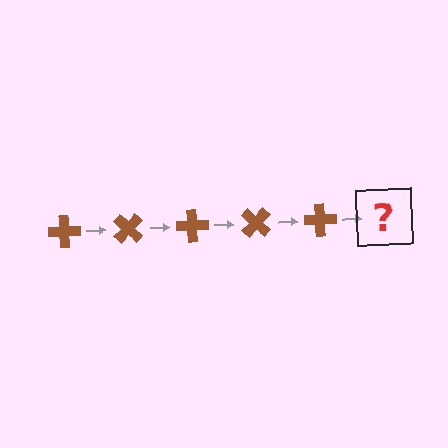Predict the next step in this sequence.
The next step is a brown cross rotated 225 degrees.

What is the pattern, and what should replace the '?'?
The pattern is that the cross rotates 45 degrees each step. The '?' should be a brown cross rotated 225 degrees.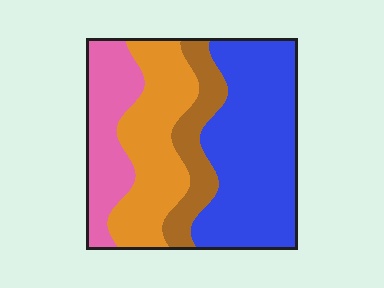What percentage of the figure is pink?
Pink covers roughly 20% of the figure.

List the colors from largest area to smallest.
From largest to smallest: blue, orange, pink, brown.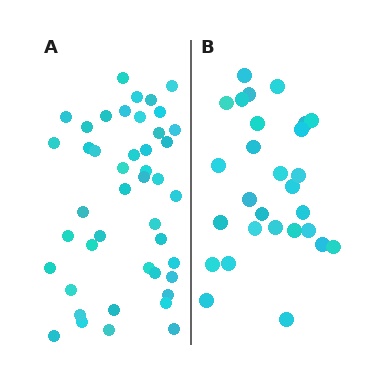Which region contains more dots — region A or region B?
Region A (the left region) has more dots.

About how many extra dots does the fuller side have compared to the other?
Region A has approximately 15 more dots than region B.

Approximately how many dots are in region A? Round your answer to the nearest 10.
About 40 dots. (The exact count is 44, which rounds to 40.)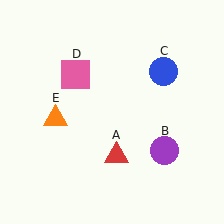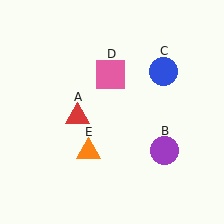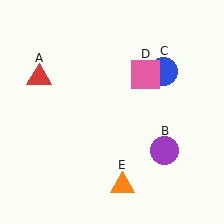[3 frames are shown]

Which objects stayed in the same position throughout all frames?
Purple circle (object B) and blue circle (object C) remained stationary.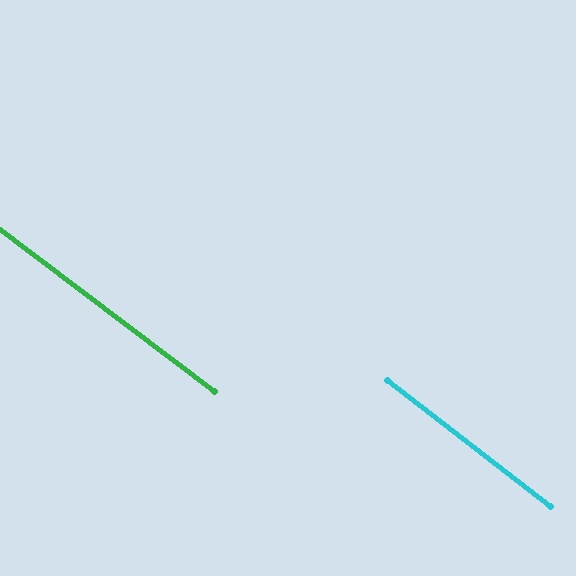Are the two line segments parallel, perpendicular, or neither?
Parallel — their directions differ by only 0.7°.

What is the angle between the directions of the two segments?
Approximately 1 degree.